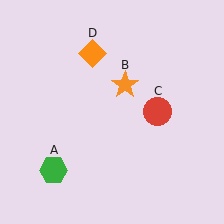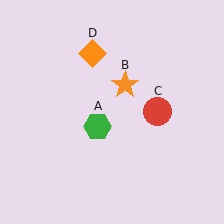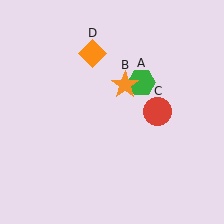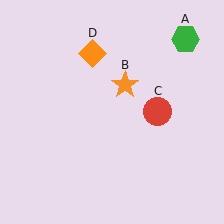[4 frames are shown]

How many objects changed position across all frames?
1 object changed position: green hexagon (object A).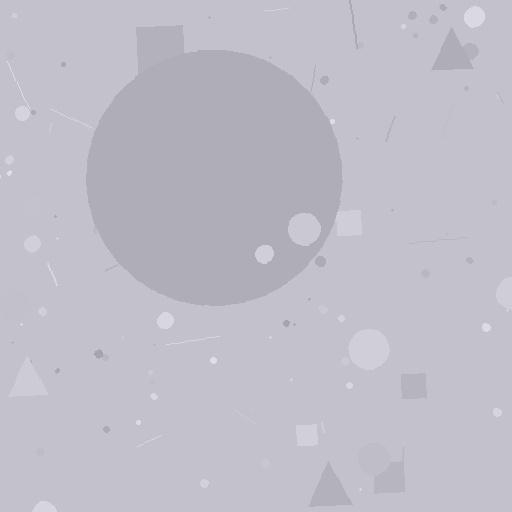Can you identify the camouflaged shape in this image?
The camouflaged shape is a circle.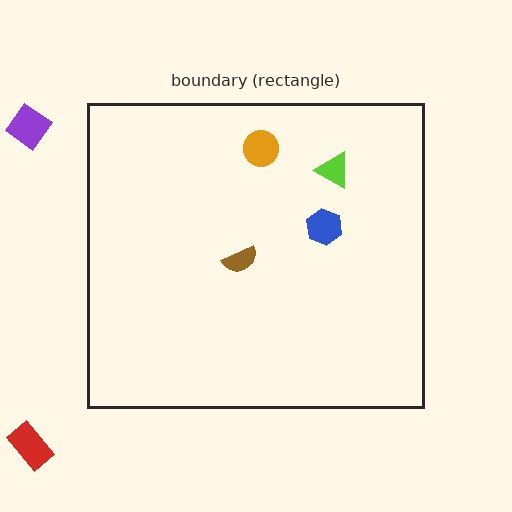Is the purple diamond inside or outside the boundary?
Outside.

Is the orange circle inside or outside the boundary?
Inside.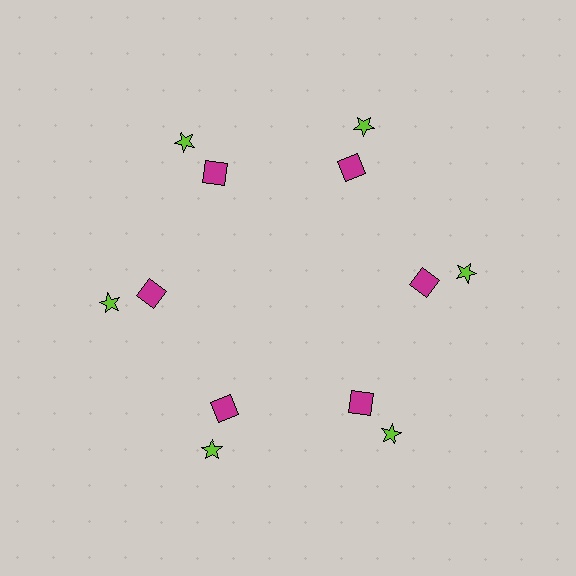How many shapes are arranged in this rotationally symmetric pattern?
There are 12 shapes, arranged in 6 groups of 2.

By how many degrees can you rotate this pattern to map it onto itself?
The pattern maps onto itself every 60 degrees of rotation.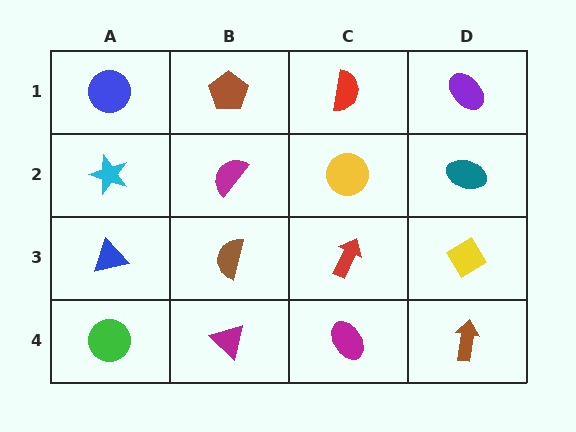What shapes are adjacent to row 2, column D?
A purple ellipse (row 1, column D), a yellow diamond (row 3, column D), a yellow circle (row 2, column C).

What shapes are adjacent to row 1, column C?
A yellow circle (row 2, column C), a brown pentagon (row 1, column B), a purple ellipse (row 1, column D).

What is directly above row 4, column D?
A yellow diamond.